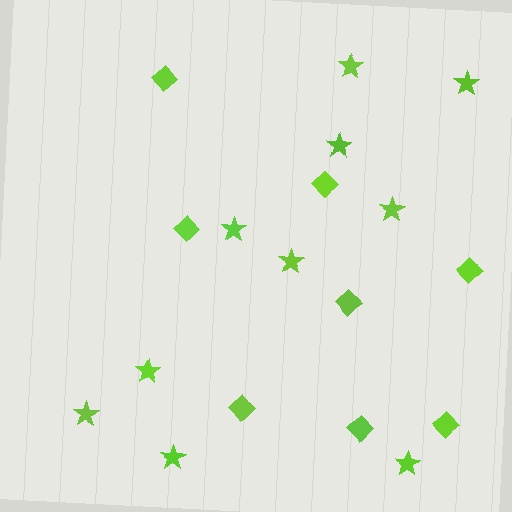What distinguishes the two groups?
There are 2 groups: one group of stars (10) and one group of diamonds (8).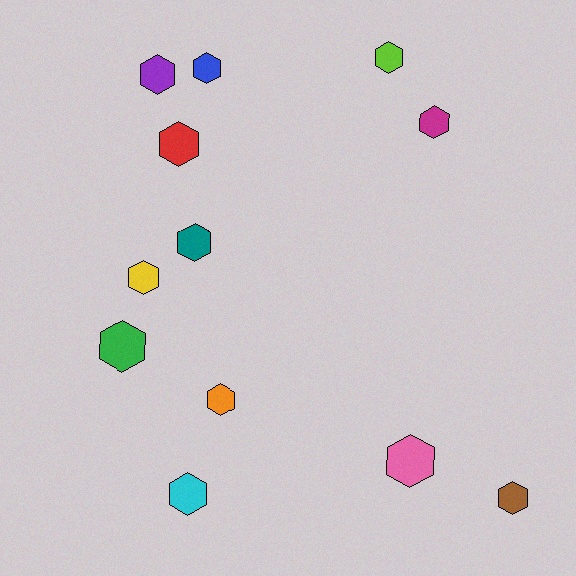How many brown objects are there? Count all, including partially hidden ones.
There is 1 brown object.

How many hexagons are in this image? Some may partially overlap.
There are 12 hexagons.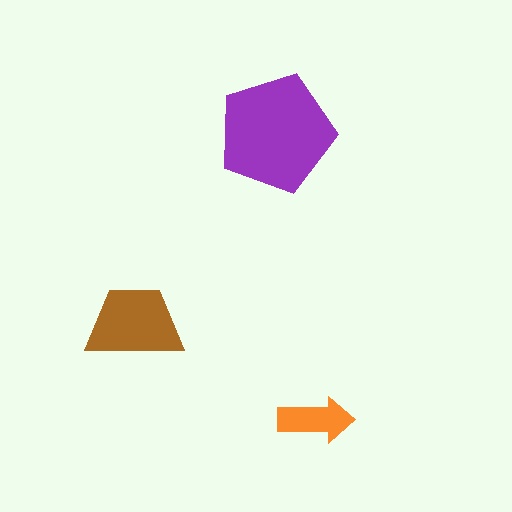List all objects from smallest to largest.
The orange arrow, the brown trapezoid, the purple pentagon.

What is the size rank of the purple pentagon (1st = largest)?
1st.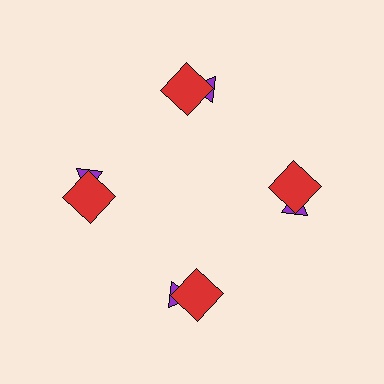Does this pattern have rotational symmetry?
Yes, this pattern has 4-fold rotational symmetry. It looks the same after rotating 90 degrees around the center.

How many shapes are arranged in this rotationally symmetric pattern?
There are 8 shapes, arranged in 4 groups of 2.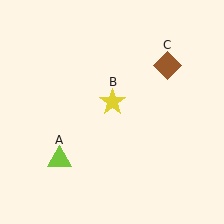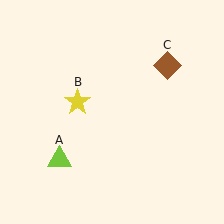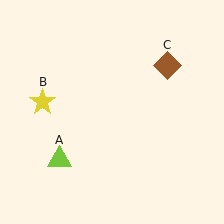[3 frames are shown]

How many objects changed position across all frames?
1 object changed position: yellow star (object B).